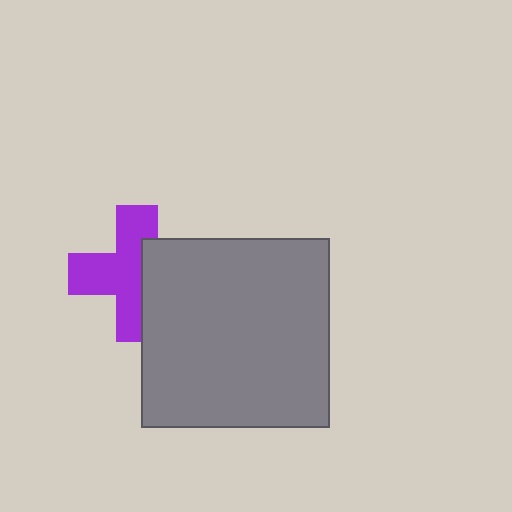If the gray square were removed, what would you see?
You would see the complete purple cross.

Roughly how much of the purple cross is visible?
About half of it is visible (roughly 62%).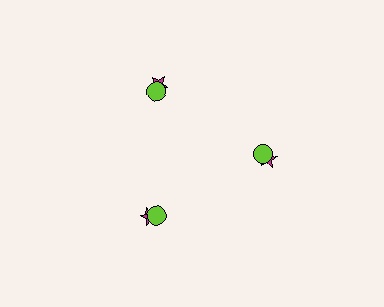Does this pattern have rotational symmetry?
Yes, this pattern has 3-fold rotational symmetry. It looks the same after rotating 120 degrees around the center.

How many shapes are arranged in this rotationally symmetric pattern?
There are 6 shapes, arranged in 3 groups of 2.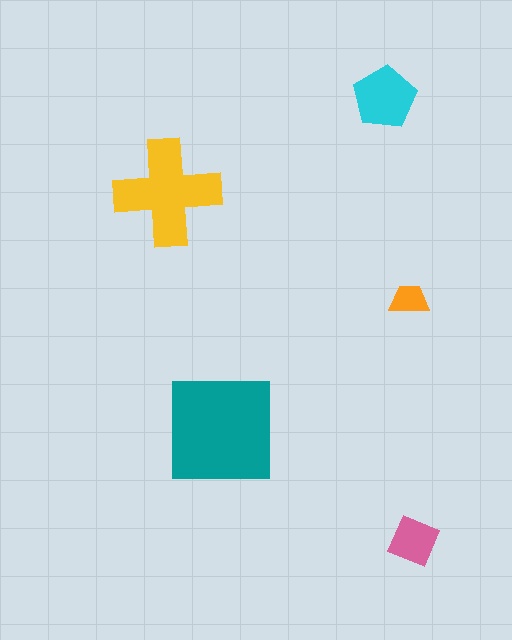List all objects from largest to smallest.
The teal square, the yellow cross, the cyan pentagon, the pink diamond, the orange trapezoid.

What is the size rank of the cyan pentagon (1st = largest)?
3rd.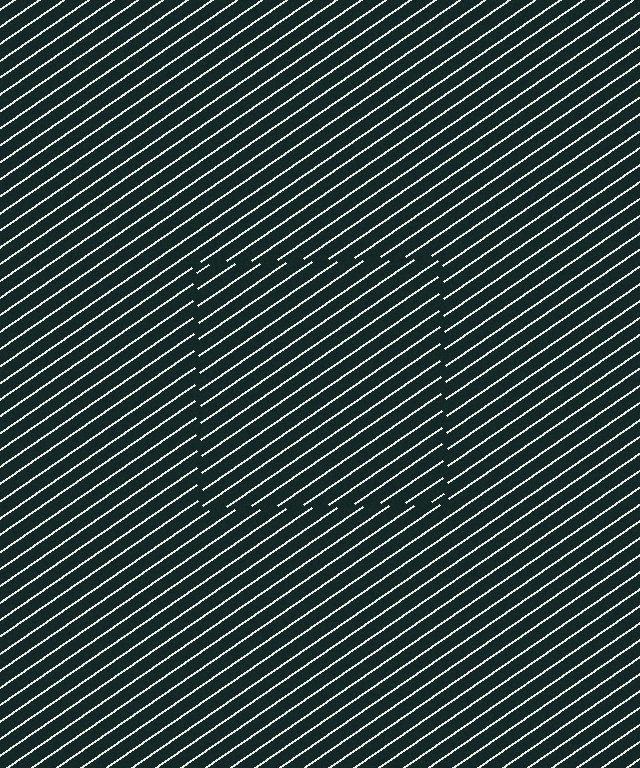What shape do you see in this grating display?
An illusory square. The interior of the shape contains the same grating, shifted by half a period — the contour is defined by the phase discontinuity where line-ends from the inner and outer gratings abut.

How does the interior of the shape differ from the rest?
The interior of the shape contains the same grating, shifted by half a period — the contour is defined by the phase discontinuity where line-ends from the inner and outer gratings abut.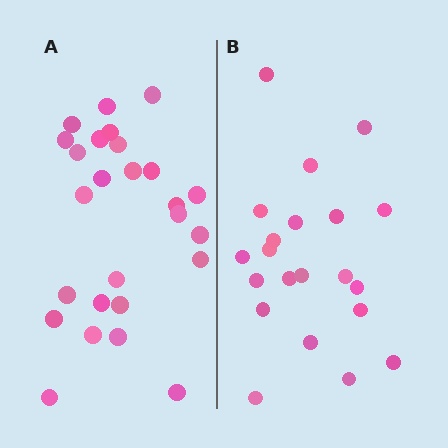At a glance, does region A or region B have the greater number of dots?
Region A (the left region) has more dots.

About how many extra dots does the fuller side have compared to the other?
Region A has about 5 more dots than region B.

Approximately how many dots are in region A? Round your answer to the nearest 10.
About 30 dots. (The exact count is 26, which rounds to 30.)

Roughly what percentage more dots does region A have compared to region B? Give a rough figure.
About 25% more.